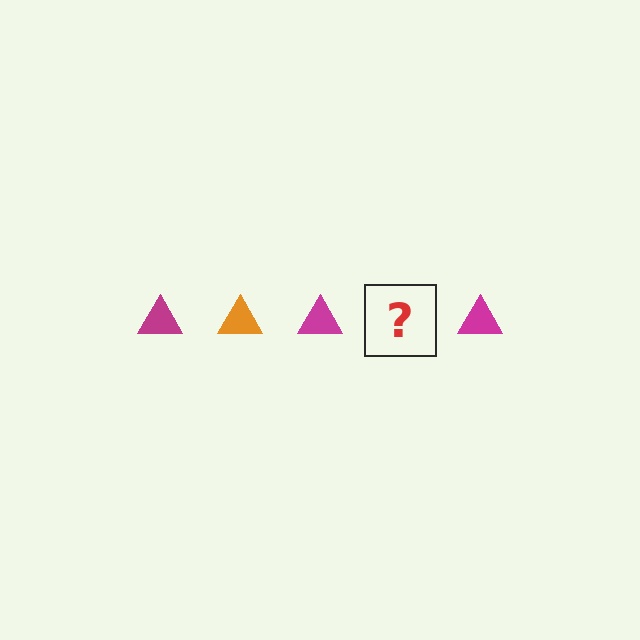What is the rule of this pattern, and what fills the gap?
The rule is that the pattern cycles through magenta, orange triangles. The gap should be filled with an orange triangle.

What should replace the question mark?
The question mark should be replaced with an orange triangle.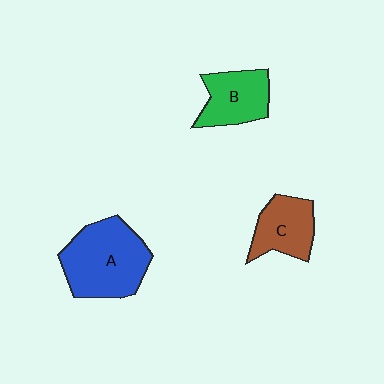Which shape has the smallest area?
Shape C (brown).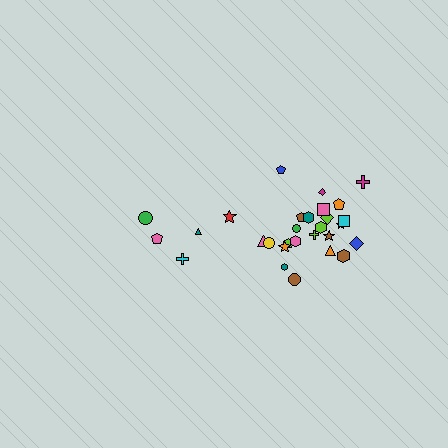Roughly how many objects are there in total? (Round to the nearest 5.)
Roughly 30 objects in total.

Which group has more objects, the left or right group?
The right group.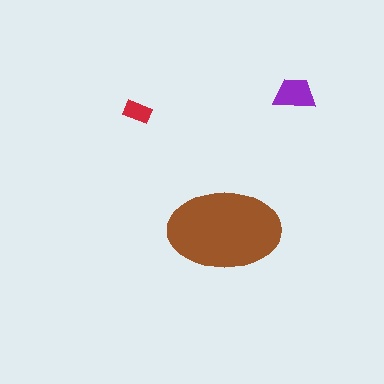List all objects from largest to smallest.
The brown ellipse, the purple trapezoid, the red rectangle.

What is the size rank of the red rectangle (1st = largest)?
3rd.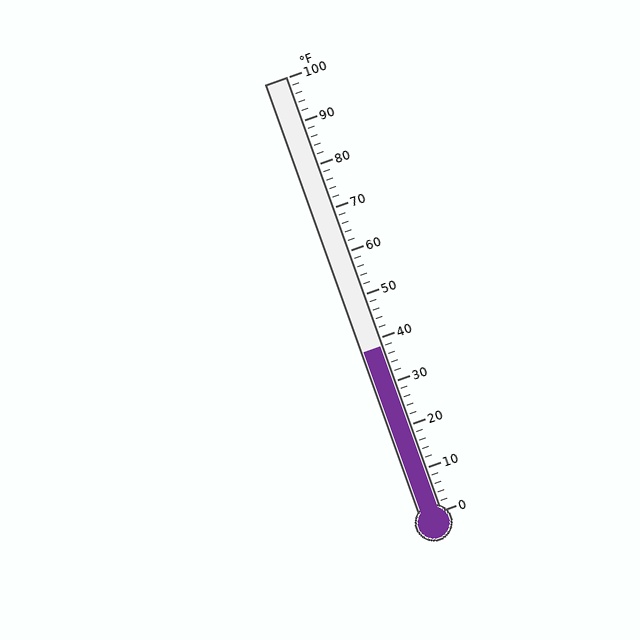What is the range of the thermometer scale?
The thermometer scale ranges from 0°F to 100°F.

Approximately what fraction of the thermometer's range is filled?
The thermometer is filled to approximately 40% of its range.